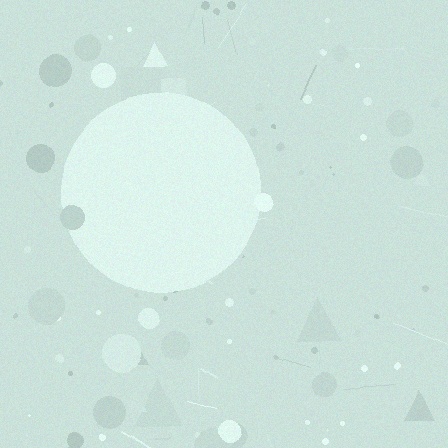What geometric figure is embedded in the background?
A circle is embedded in the background.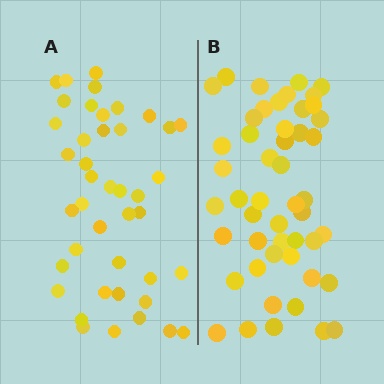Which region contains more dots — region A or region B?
Region B (the right region) has more dots.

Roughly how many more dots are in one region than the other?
Region B has roughly 8 or so more dots than region A.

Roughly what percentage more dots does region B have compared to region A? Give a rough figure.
About 15% more.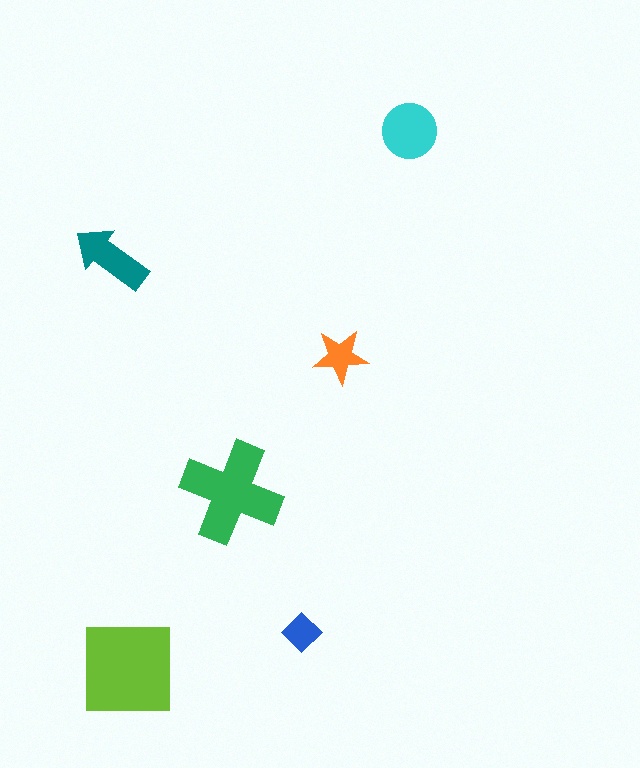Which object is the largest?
The lime square.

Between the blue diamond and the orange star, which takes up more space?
The orange star.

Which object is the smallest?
The blue diamond.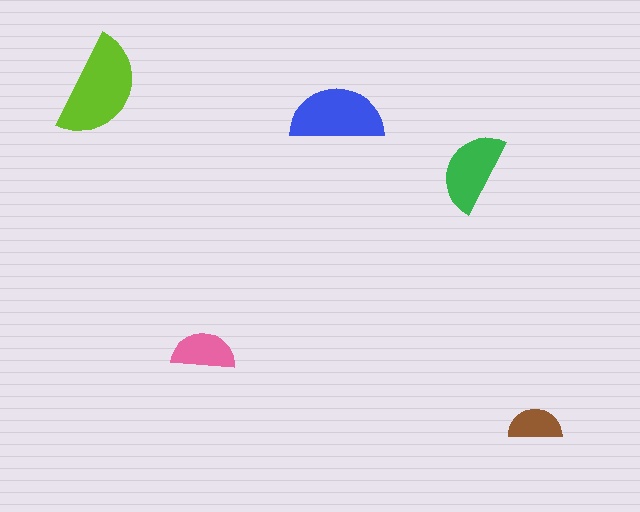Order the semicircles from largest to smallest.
the lime one, the blue one, the green one, the pink one, the brown one.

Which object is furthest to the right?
The brown semicircle is rightmost.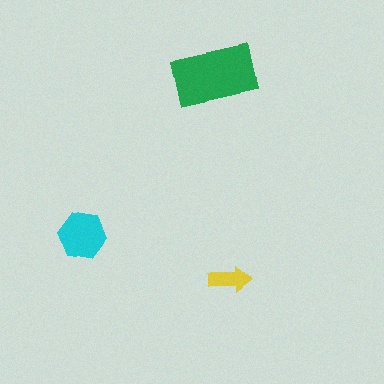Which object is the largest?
The green rectangle.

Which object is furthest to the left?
The cyan hexagon is leftmost.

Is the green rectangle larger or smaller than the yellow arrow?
Larger.